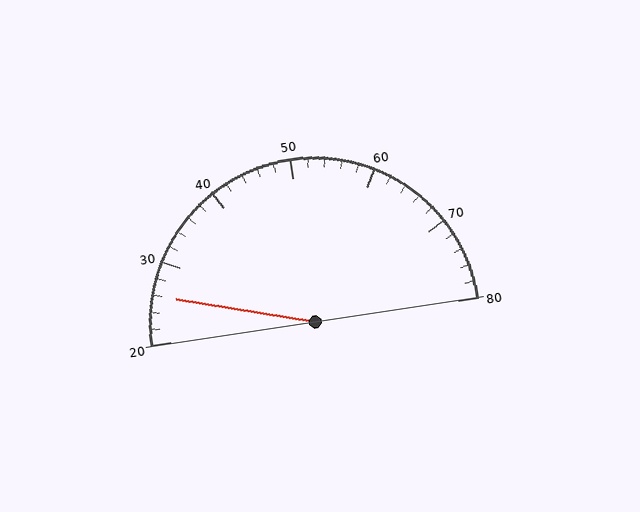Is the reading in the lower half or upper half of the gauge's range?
The reading is in the lower half of the range (20 to 80).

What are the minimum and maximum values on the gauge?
The gauge ranges from 20 to 80.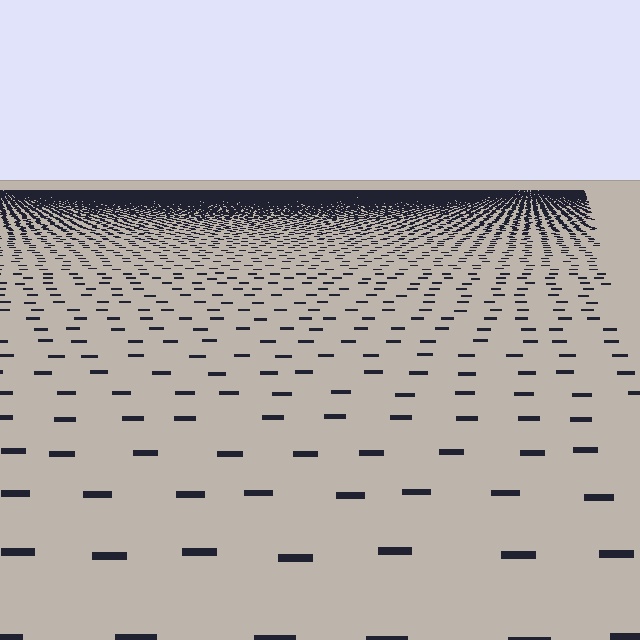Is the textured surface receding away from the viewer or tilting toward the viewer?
The surface is receding away from the viewer. Texture elements get smaller and denser toward the top.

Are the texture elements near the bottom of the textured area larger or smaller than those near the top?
Larger. Near the bottom, elements are closer to the viewer and appear at a bigger on-screen size.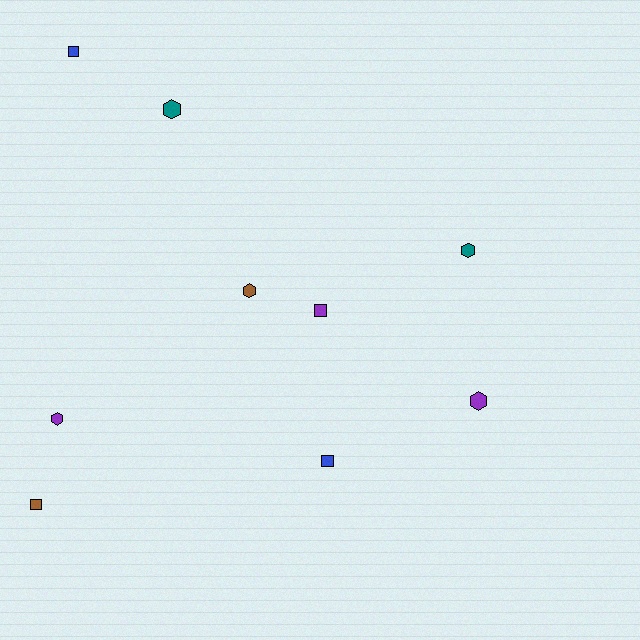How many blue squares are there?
There are 2 blue squares.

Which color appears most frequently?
Purple, with 3 objects.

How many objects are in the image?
There are 9 objects.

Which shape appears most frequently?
Hexagon, with 5 objects.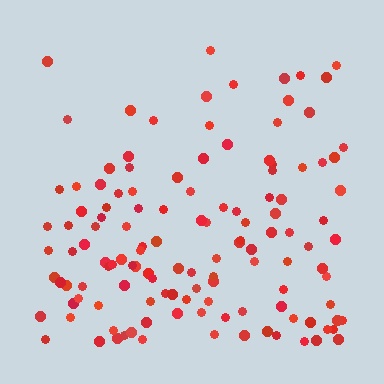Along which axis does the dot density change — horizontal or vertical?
Vertical.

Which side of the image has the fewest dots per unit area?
The top.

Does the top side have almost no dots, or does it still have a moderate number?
Still a moderate number, just noticeably fewer than the bottom.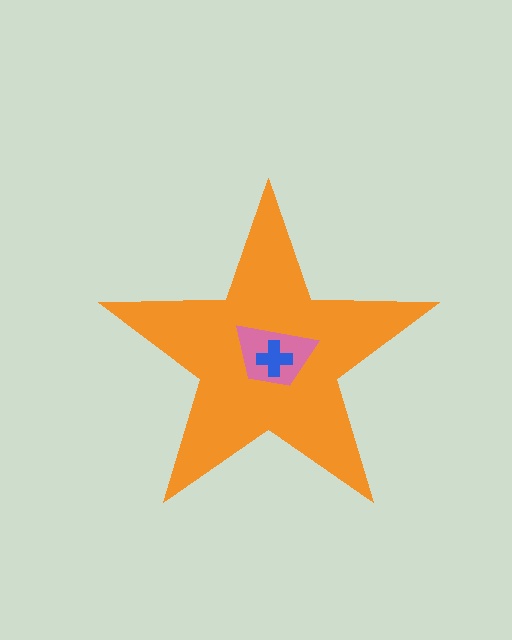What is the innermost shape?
The blue cross.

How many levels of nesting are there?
3.